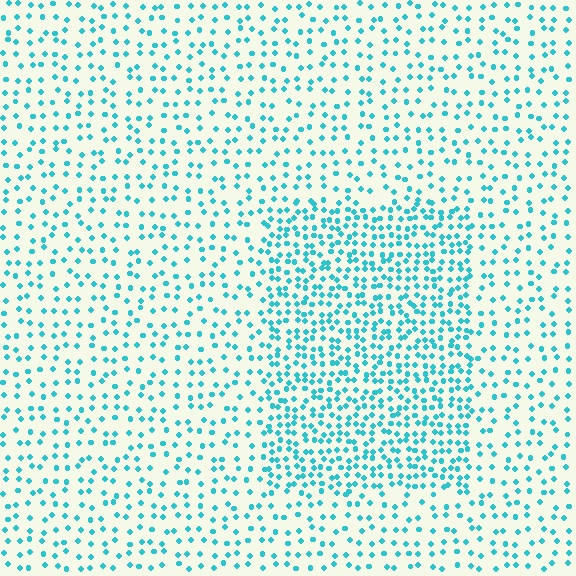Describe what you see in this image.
The image contains small cyan elements arranged at two different densities. A rectangle-shaped region is visible where the elements are more densely packed than the surrounding area.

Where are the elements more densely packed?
The elements are more densely packed inside the rectangle boundary.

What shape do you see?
I see a rectangle.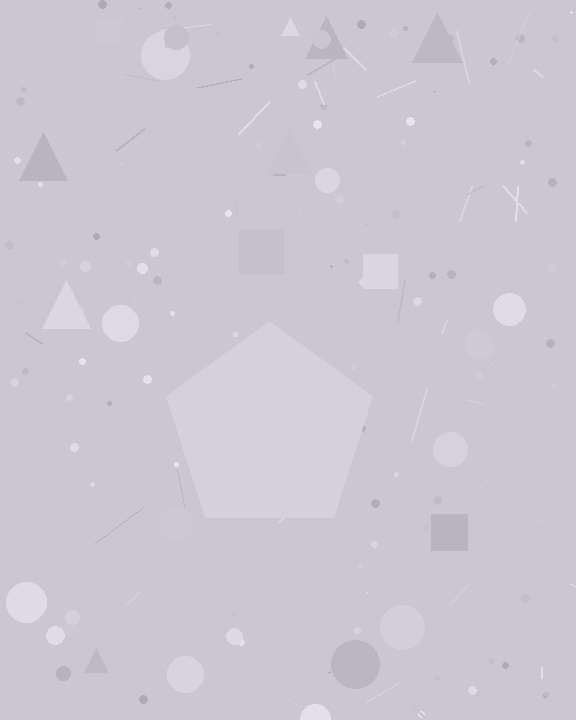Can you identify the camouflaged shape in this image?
The camouflaged shape is a pentagon.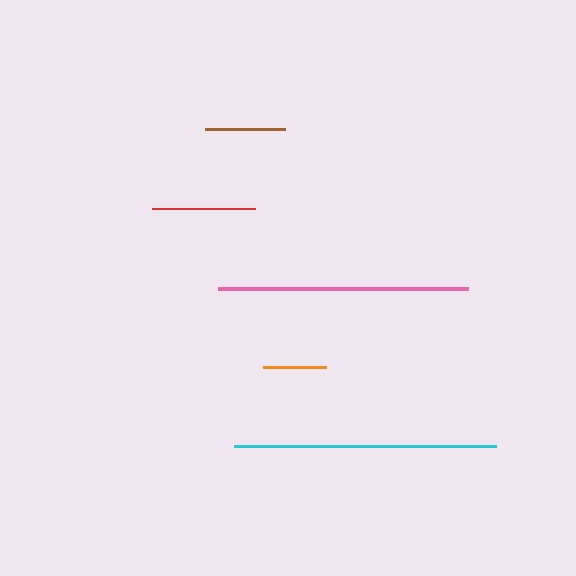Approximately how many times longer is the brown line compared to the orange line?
The brown line is approximately 1.2 times the length of the orange line.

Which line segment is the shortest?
The orange line is the shortest at approximately 64 pixels.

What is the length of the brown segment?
The brown segment is approximately 80 pixels long.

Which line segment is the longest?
The cyan line is the longest at approximately 262 pixels.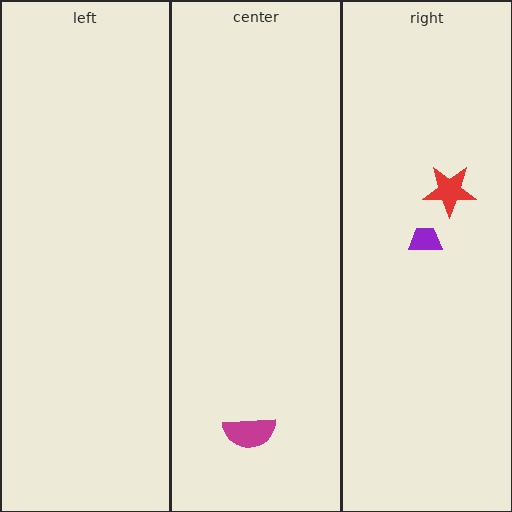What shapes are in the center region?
The magenta semicircle.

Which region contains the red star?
The right region.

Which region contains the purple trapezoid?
The right region.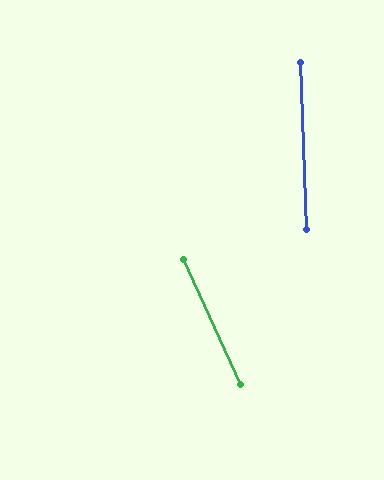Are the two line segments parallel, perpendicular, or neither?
Neither parallel nor perpendicular — they differ by about 22°.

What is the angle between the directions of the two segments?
Approximately 22 degrees.